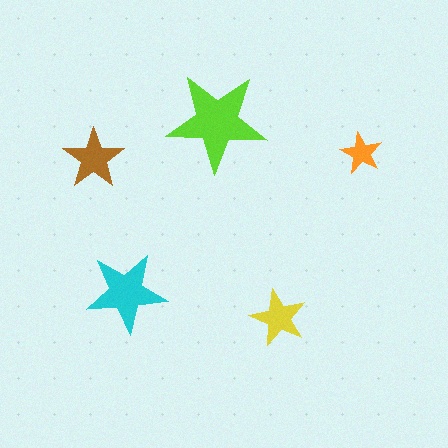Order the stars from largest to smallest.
the lime one, the cyan one, the brown one, the yellow one, the orange one.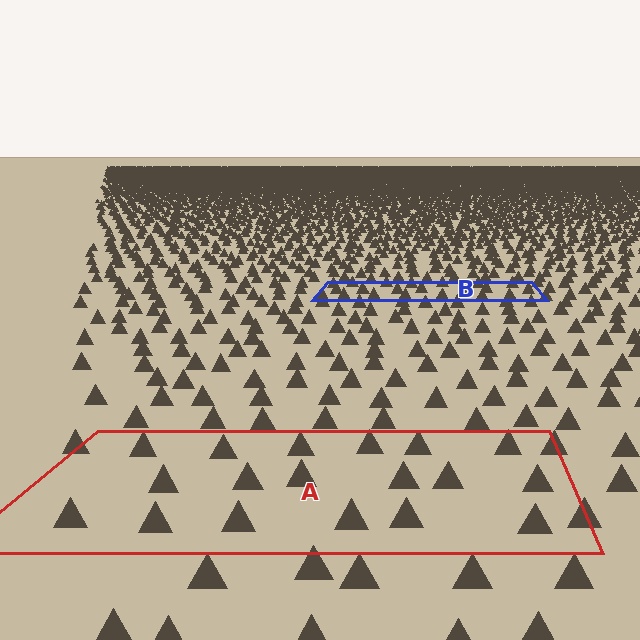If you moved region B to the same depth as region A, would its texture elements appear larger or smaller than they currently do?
They would appear larger. At a closer depth, the same texture elements are projected at a bigger on-screen size.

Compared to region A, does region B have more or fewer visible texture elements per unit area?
Region B has more texture elements per unit area — they are packed more densely because it is farther away.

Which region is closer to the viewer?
Region A is closer. The texture elements there are larger and more spread out.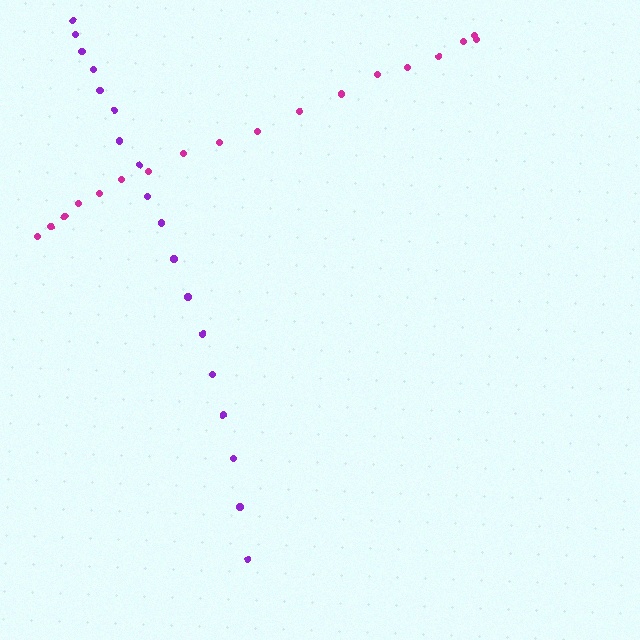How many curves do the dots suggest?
There are 2 distinct paths.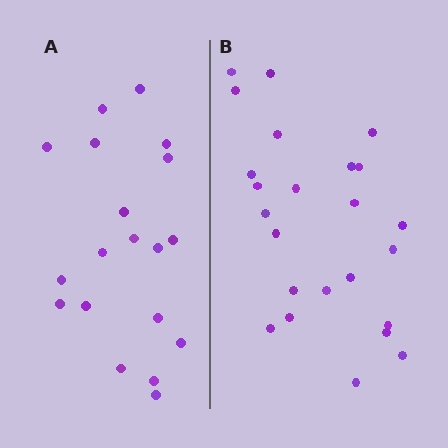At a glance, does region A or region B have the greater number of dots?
Region B (the right region) has more dots.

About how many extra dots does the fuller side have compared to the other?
Region B has about 5 more dots than region A.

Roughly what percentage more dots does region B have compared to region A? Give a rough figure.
About 25% more.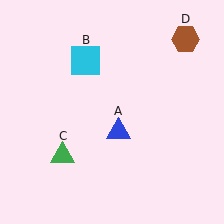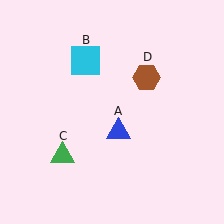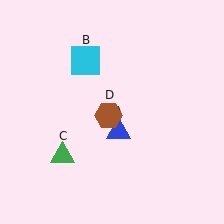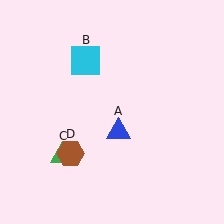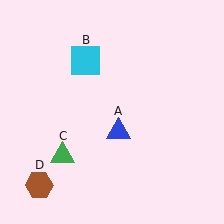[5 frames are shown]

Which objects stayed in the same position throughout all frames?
Blue triangle (object A) and cyan square (object B) and green triangle (object C) remained stationary.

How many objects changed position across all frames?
1 object changed position: brown hexagon (object D).